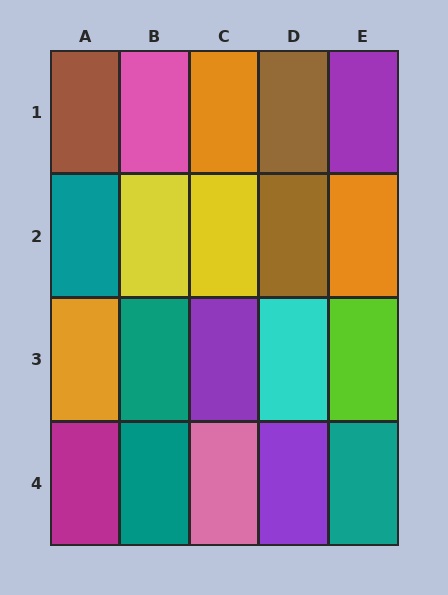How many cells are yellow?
2 cells are yellow.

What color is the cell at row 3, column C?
Purple.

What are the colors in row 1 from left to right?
Brown, pink, orange, brown, purple.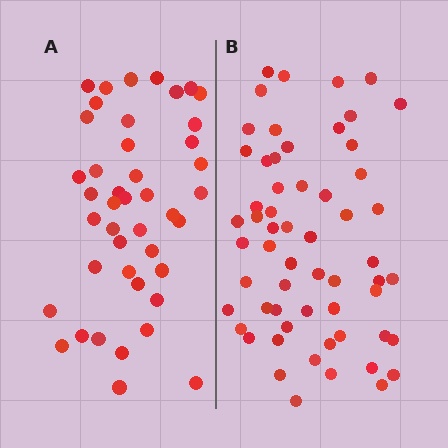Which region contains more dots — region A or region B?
Region B (the right region) has more dots.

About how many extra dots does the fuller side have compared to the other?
Region B has approximately 15 more dots than region A.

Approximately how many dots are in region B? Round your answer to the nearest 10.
About 60 dots. (The exact count is 59, which rounds to 60.)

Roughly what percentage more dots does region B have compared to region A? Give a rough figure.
About 35% more.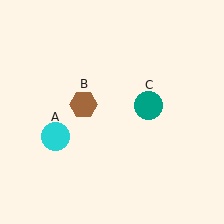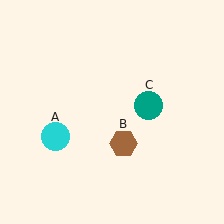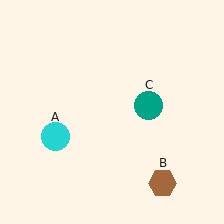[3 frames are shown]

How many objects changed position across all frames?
1 object changed position: brown hexagon (object B).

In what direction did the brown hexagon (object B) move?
The brown hexagon (object B) moved down and to the right.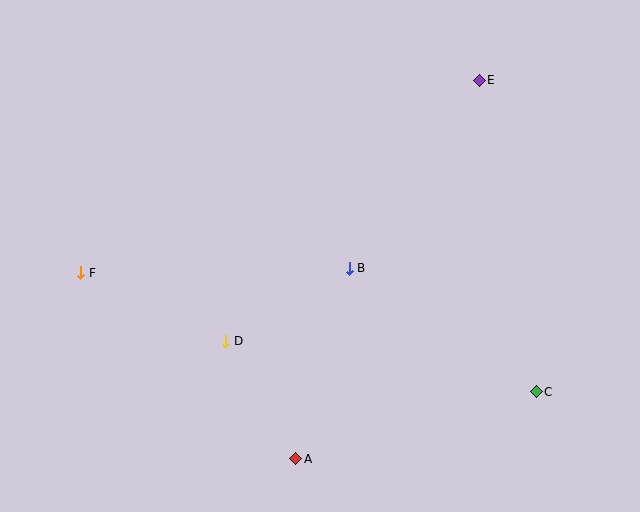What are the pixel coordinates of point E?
Point E is at (479, 80).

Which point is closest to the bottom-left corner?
Point F is closest to the bottom-left corner.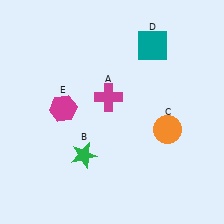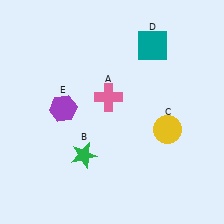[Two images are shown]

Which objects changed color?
A changed from magenta to pink. C changed from orange to yellow. E changed from magenta to purple.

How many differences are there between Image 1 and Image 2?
There are 3 differences between the two images.